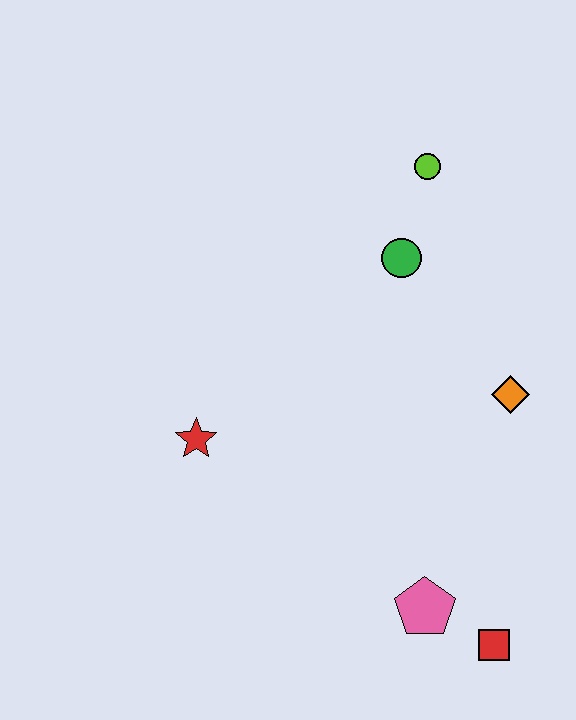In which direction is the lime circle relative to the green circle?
The lime circle is above the green circle.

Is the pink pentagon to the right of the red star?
Yes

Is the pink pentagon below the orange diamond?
Yes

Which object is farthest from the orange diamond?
The red star is farthest from the orange diamond.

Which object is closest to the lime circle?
The green circle is closest to the lime circle.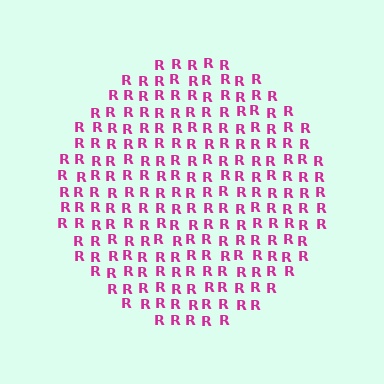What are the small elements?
The small elements are letter R's.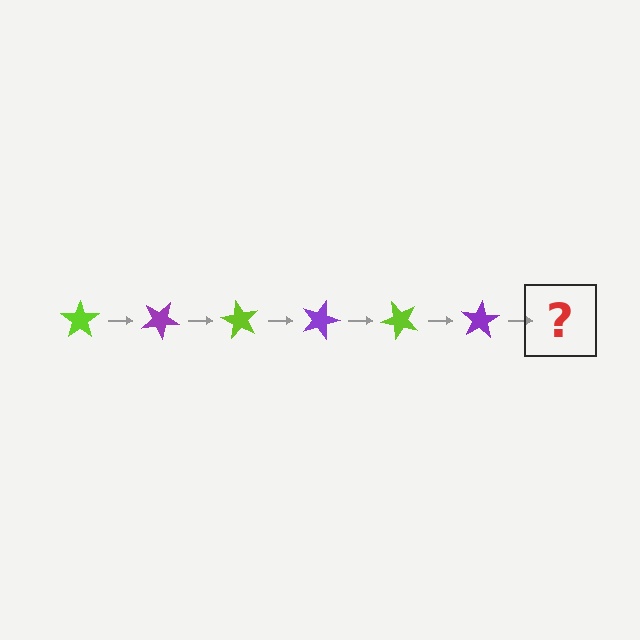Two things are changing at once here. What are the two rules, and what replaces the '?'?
The two rules are that it rotates 30 degrees each step and the color cycles through lime and purple. The '?' should be a lime star, rotated 180 degrees from the start.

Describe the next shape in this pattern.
It should be a lime star, rotated 180 degrees from the start.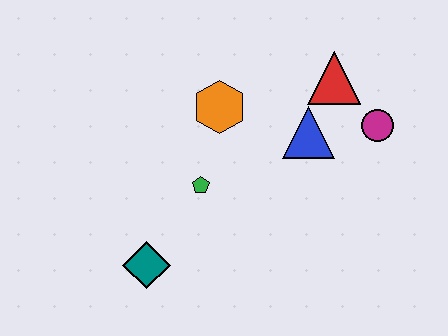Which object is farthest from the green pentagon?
The magenta circle is farthest from the green pentagon.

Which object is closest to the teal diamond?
The green pentagon is closest to the teal diamond.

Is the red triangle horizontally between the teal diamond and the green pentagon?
No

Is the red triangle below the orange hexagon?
No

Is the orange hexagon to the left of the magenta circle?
Yes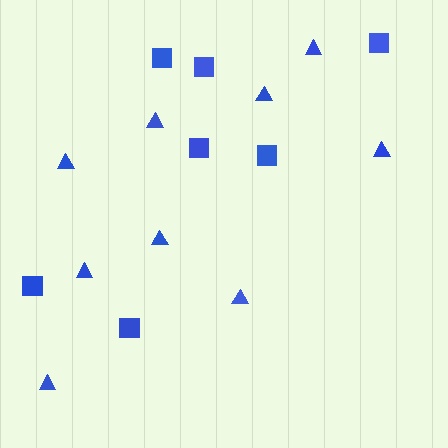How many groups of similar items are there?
There are 2 groups: one group of squares (7) and one group of triangles (9).